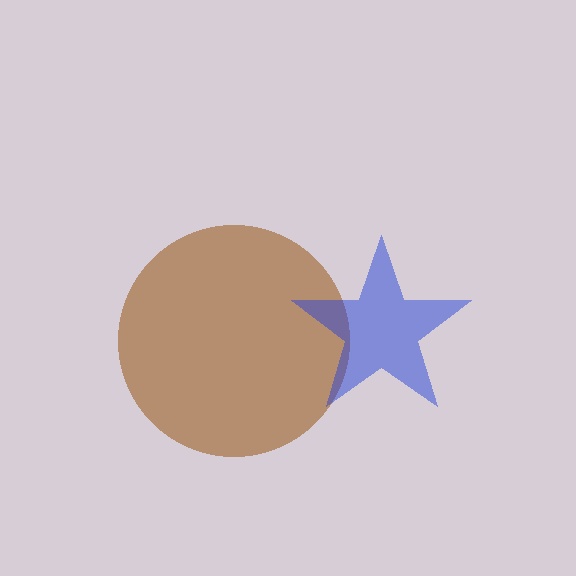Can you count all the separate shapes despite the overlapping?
Yes, there are 2 separate shapes.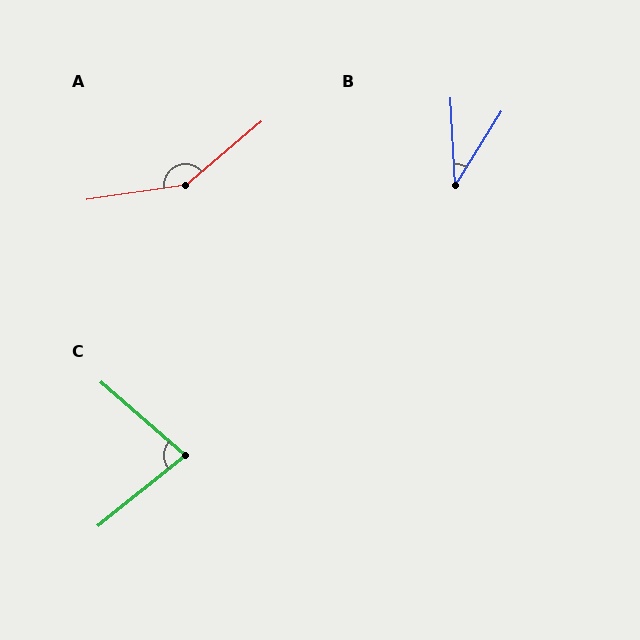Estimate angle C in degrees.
Approximately 80 degrees.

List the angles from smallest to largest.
B (35°), C (80°), A (148°).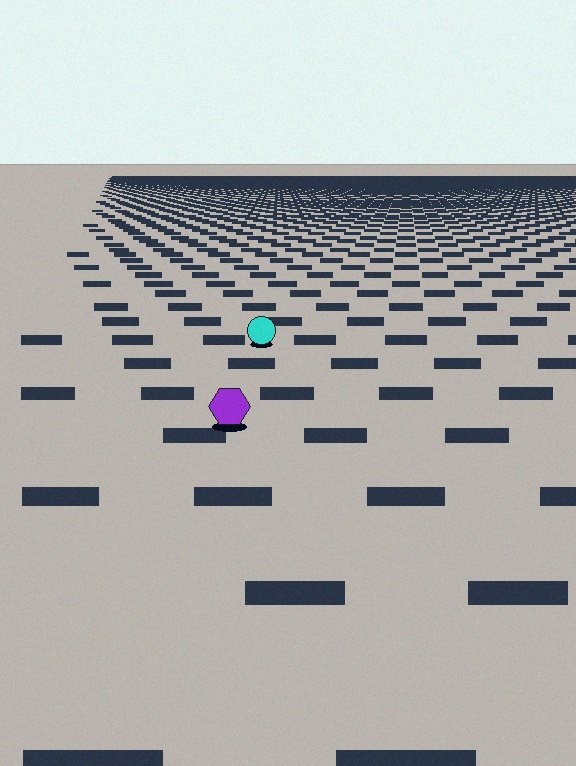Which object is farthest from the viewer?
The cyan circle is farthest from the viewer. It appears smaller and the ground texture around it is denser.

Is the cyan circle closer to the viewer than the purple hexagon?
No. The purple hexagon is closer — you can tell from the texture gradient: the ground texture is coarser near it.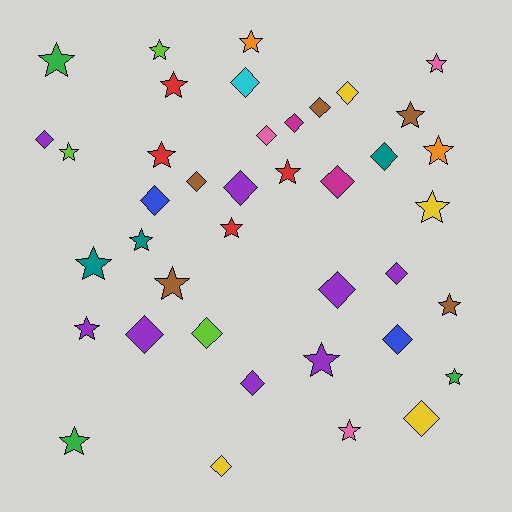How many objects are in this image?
There are 40 objects.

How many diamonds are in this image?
There are 19 diamonds.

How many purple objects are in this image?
There are 8 purple objects.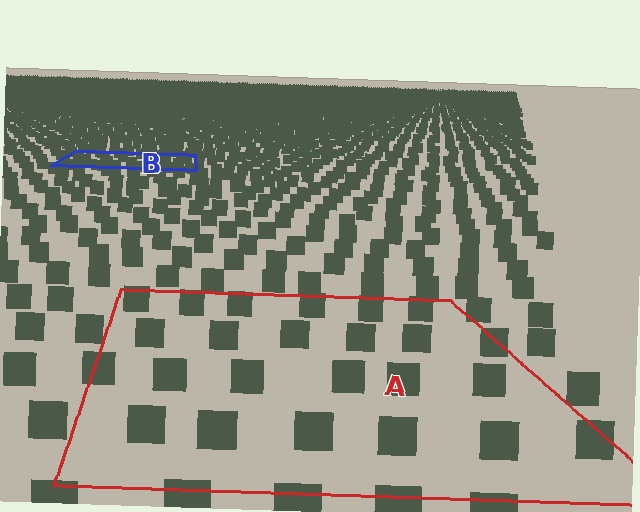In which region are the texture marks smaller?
The texture marks are smaller in region B, because it is farther away.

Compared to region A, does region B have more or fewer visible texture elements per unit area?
Region B has more texture elements per unit area — they are packed more densely because it is farther away.